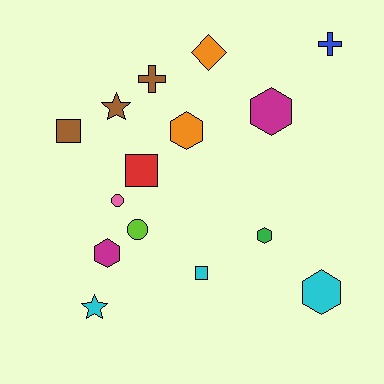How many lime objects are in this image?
There is 1 lime object.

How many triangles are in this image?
There are no triangles.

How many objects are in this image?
There are 15 objects.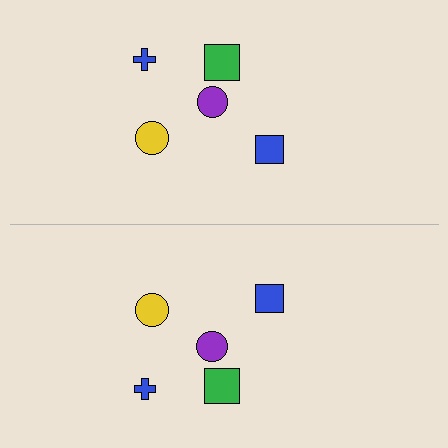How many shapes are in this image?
There are 10 shapes in this image.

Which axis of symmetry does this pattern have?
The pattern has a horizontal axis of symmetry running through the center of the image.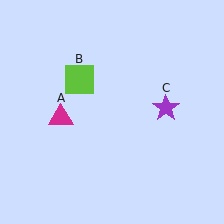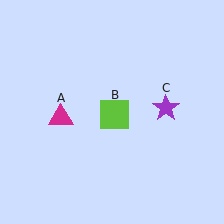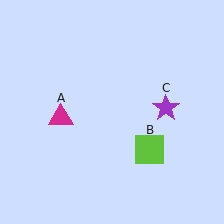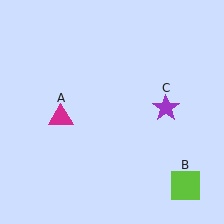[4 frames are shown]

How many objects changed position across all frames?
1 object changed position: lime square (object B).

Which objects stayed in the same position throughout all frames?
Magenta triangle (object A) and purple star (object C) remained stationary.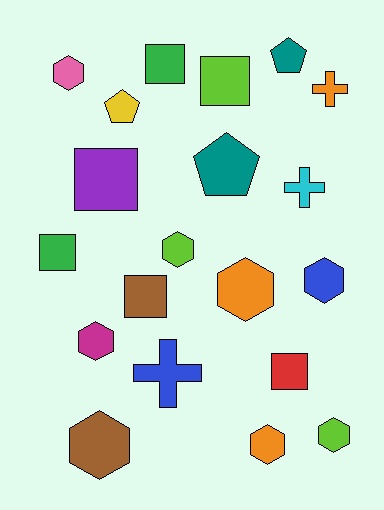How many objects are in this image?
There are 20 objects.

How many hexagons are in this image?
There are 8 hexagons.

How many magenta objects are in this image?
There is 1 magenta object.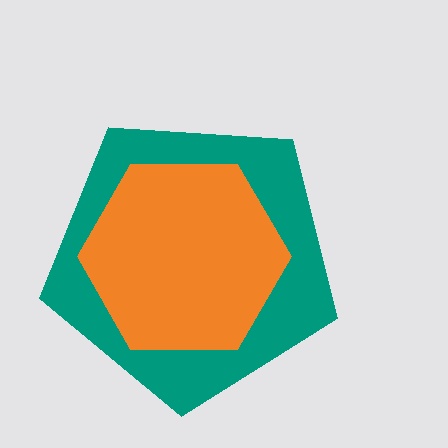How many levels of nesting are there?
2.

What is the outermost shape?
The teal pentagon.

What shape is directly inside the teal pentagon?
The orange hexagon.